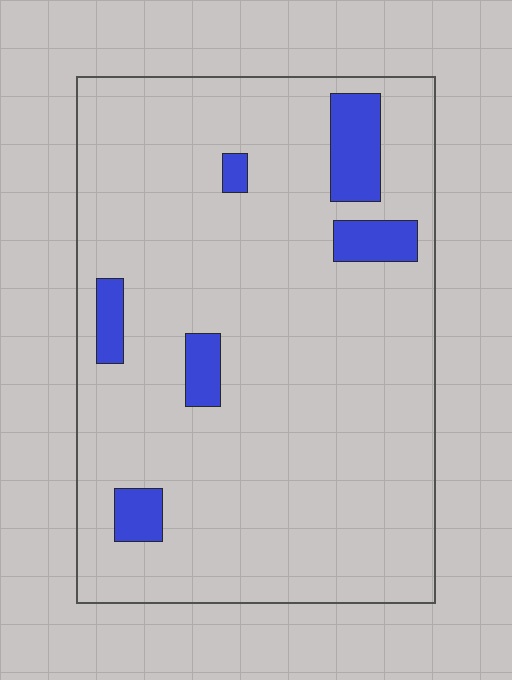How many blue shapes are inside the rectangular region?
6.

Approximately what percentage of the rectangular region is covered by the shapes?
Approximately 10%.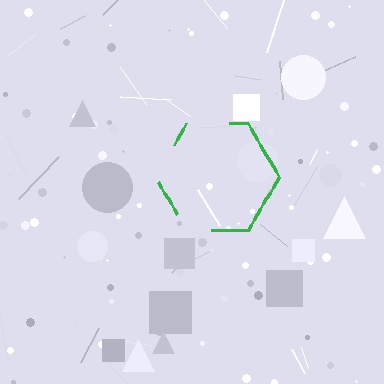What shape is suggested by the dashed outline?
The dashed outline suggests a hexagon.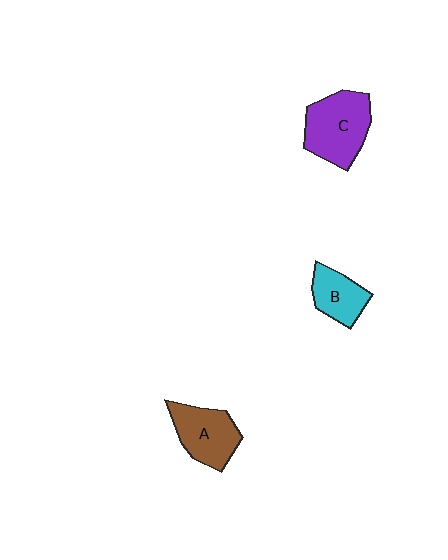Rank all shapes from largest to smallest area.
From largest to smallest: C (purple), A (brown), B (cyan).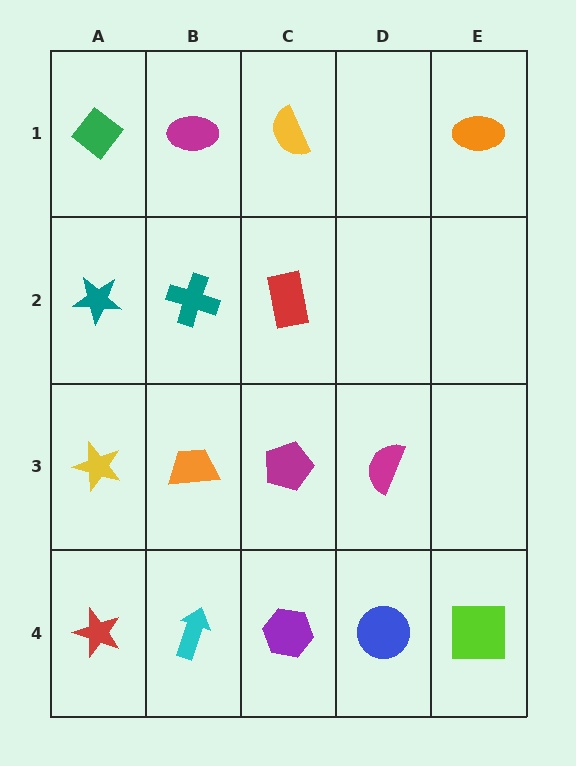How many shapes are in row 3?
4 shapes.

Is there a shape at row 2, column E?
No, that cell is empty.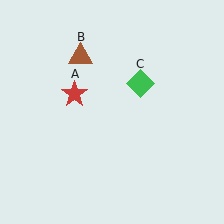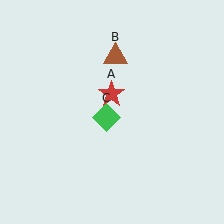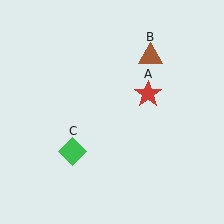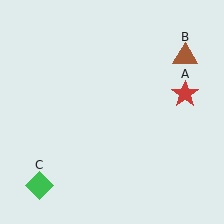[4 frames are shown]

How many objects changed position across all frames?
3 objects changed position: red star (object A), brown triangle (object B), green diamond (object C).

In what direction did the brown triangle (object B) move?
The brown triangle (object B) moved right.